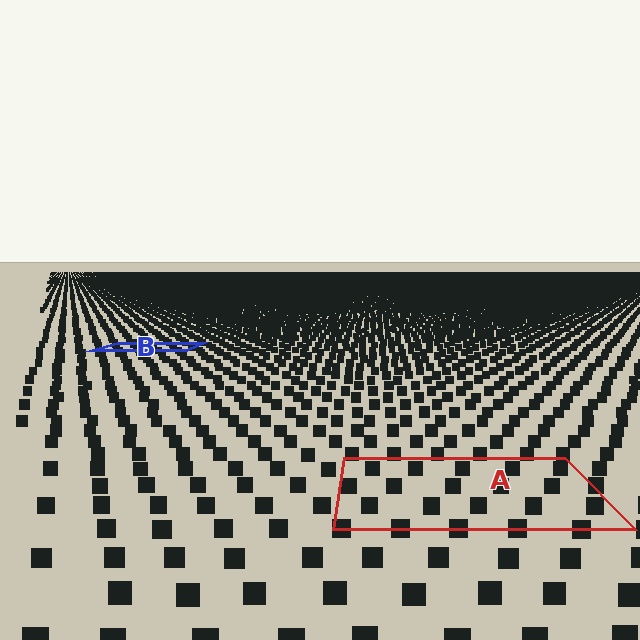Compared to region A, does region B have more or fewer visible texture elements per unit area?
Region B has more texture elements per unit area — they are packed more densely because it is farther away.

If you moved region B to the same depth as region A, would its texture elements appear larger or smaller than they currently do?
They would appear larger. At a closer depth, the same texture elements are projected at a bigger on-screen size.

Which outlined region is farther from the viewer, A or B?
Region B is farther from the viewer — the texture elements inside it appear smaller and more densely packed.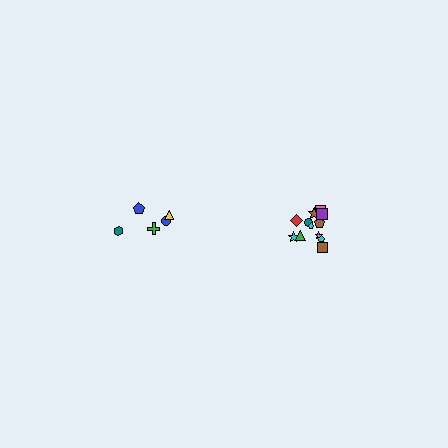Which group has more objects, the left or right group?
The right group.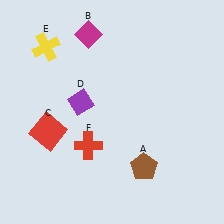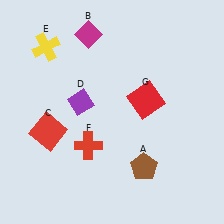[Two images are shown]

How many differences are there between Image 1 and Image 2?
There is 1 difference between the two images.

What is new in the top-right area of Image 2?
A red square (G) was added in the top-right area of Image 2.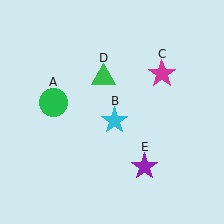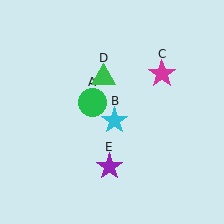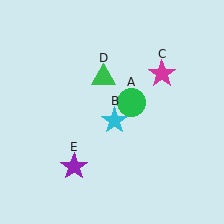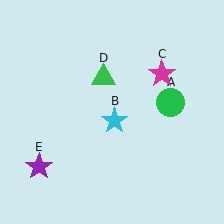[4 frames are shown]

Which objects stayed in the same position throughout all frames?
Cyan star (object B) and magenta star (object C) and green triangle (object D) remained stationary.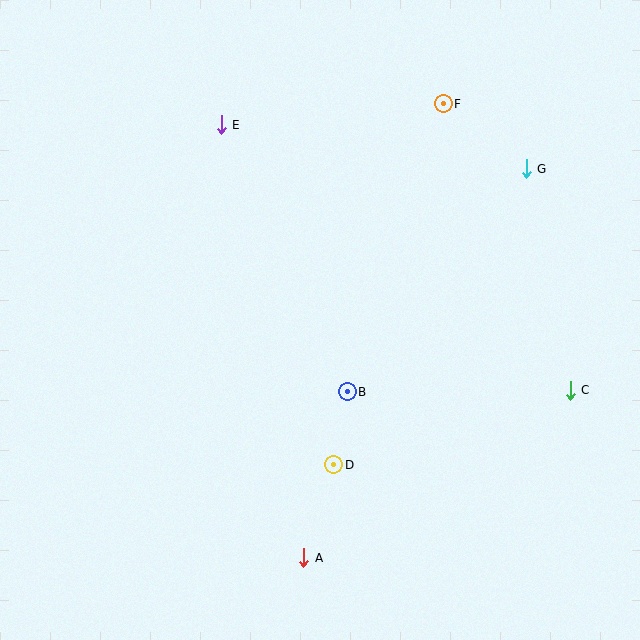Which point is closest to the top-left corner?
Point E is closest to the top-left corner.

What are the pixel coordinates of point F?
Point F is at (443, 104).